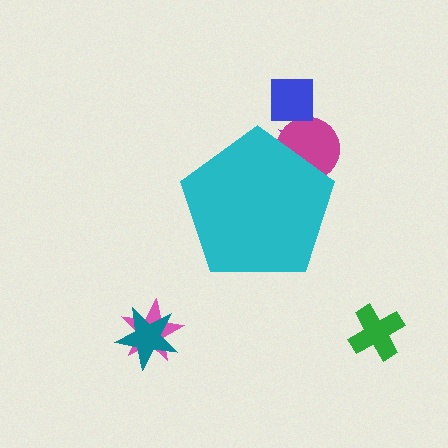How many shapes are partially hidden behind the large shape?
2 shapes are partially hidden.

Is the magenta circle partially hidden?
Yes, the magenta circle is partially hidden behind the cyan pentagon.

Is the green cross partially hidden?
No, the green cross is fully visible.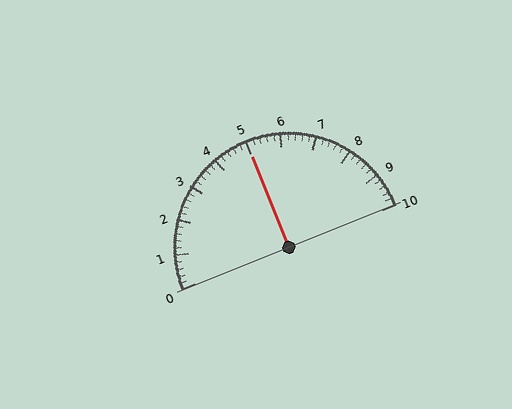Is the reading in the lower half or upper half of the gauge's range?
The reading is in the upper half of the range (0 to 10).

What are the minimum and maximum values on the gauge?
The gauge ranges from 0 to 10.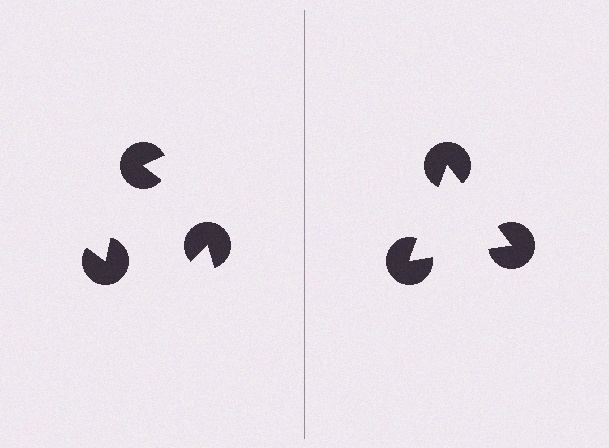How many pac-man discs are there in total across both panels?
6 — 3 on each side.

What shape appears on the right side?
An illusory triangle.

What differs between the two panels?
The pac-man discs are positioned identically on both sides; only the wedge orientations differ. On the right they align to a triangle; on the left they are misaligned.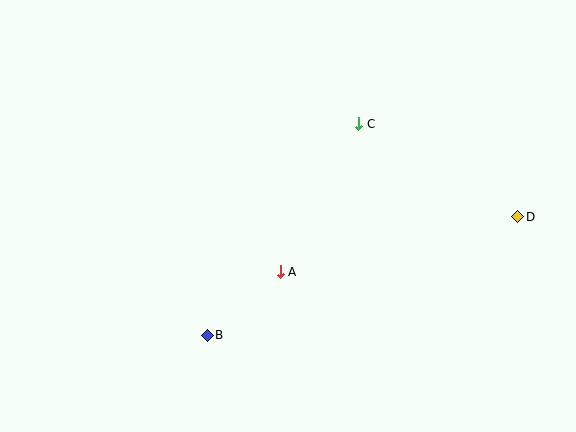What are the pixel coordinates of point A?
Point A is at (280, 272).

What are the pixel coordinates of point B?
Point B is at (207, 335).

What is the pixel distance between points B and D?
The distance between B and D is 333 pixels.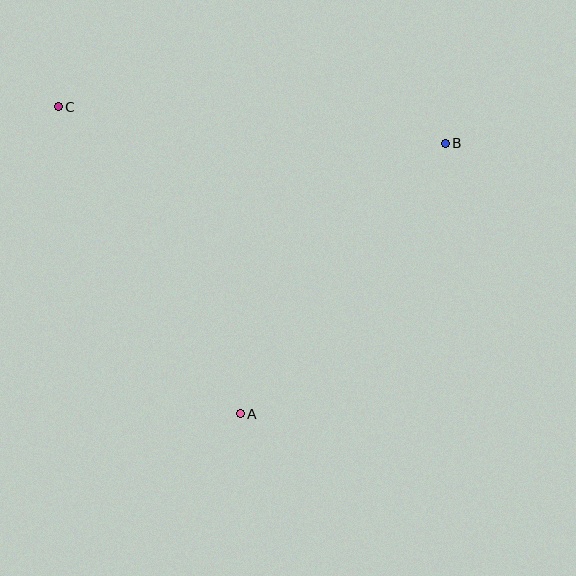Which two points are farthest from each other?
Points B and C are farthest from each other.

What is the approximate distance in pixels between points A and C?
The distance between A and C is approximately 357 pixels.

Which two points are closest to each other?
Points A and B are closest to each other.